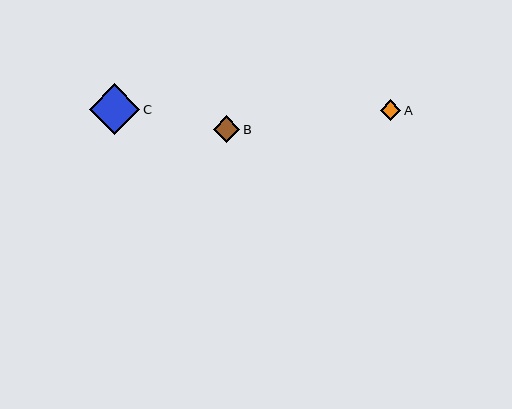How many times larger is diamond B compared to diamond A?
Diamond B is approximately 1.3 times the size of diamond A.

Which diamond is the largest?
Diamond C is the largest with a size of approximately 51 pixels.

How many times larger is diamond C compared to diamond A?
Diamond C is approximately 2.5 times the size of diamond A.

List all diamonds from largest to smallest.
From largest to smallest: C, B, A.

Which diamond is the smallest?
Diamond A is the smallest with a size of approximately 20 pixels.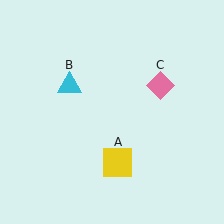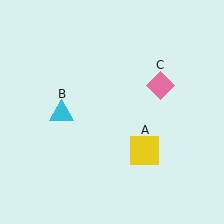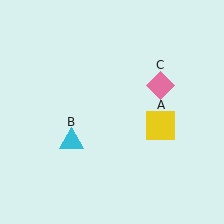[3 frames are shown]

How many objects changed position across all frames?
2 objects changed position: yellow square (object A), cyan triangle (object B).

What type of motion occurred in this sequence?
The yellow square (object A), cyan triangle (object B) rotated counterclockwise around the center of the scene.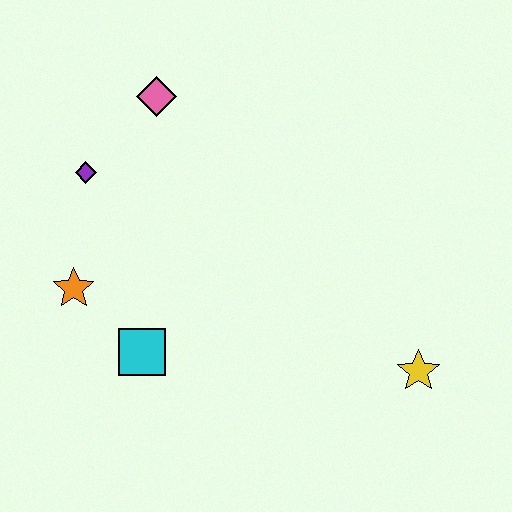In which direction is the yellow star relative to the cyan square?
The yellow star is to the right of the cyan square.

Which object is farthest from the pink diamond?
The yellow star is farthest from the pink diamond.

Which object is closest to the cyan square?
The orange star is closest to the cyan square.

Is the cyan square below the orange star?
Yes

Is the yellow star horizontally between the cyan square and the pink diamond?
No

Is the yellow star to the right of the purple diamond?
Yes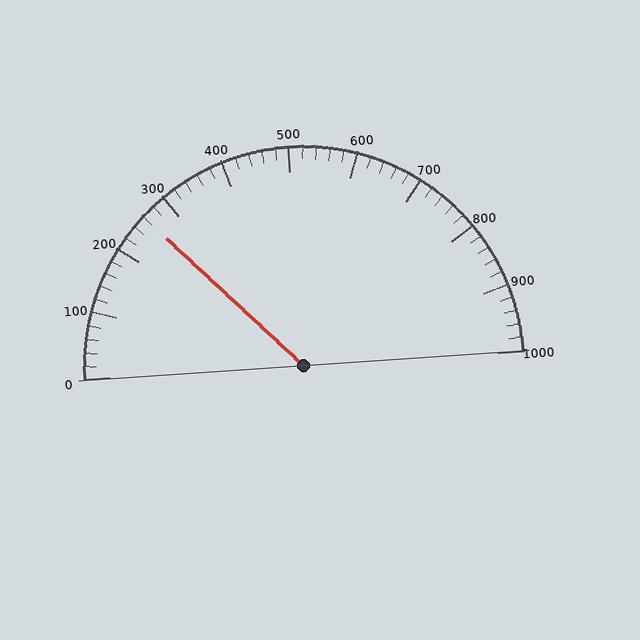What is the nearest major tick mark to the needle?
The nearest major tick mark is 300.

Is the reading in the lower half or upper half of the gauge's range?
The reading is in the lower half of the range (0 to 1000).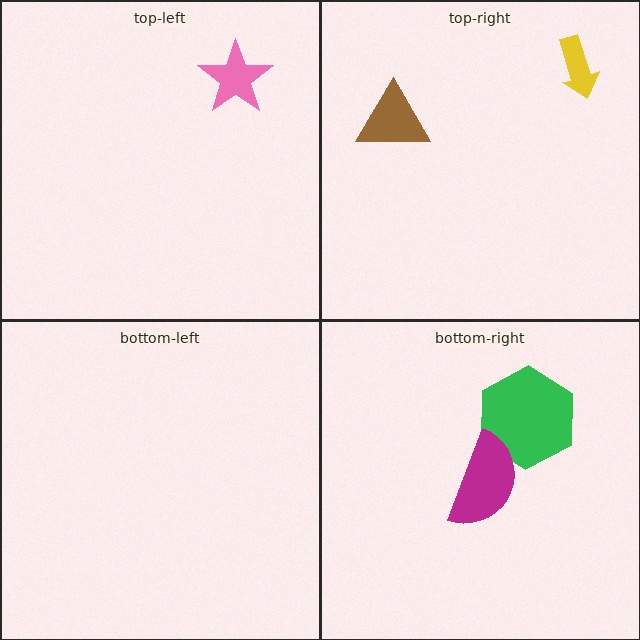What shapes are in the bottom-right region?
The green hexagon, the magenta semicircle.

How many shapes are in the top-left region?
1.